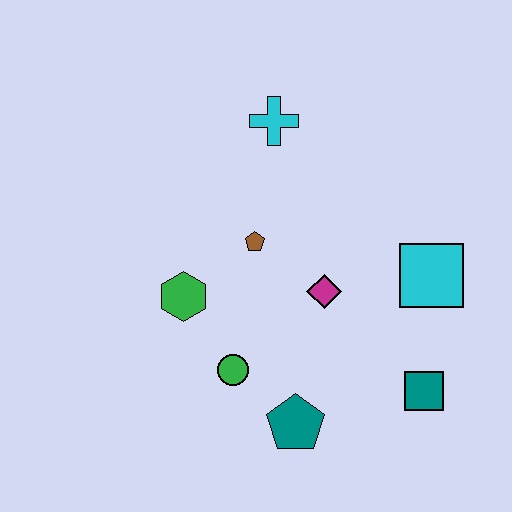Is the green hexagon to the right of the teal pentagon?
No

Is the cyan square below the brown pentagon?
Yes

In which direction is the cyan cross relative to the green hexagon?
The cyan cross is above the green hexagon.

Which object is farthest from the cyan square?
The green hexagon is farthest from the cyan square.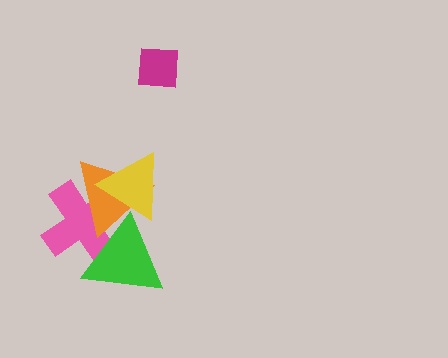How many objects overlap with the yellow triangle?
3 objects overlap with the yellow triangle.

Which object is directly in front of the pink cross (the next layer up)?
The orange triangle is directly in front of the pink cross.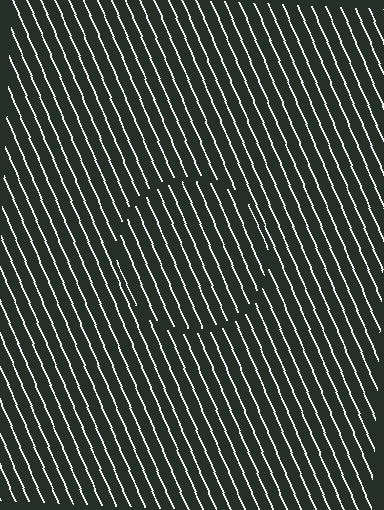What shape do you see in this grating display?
An illusory circle. The interior of the shape contains the same grating, shifted by half a period — the contour is defined by the phase discontinuity where line-ends from the inner and outer gratings abut.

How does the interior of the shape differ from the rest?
The interior of the shape contains the same grating, shifted by half a period — the contour is defined by the phase discontinuity where line-ends from the inner and outer gratings abut.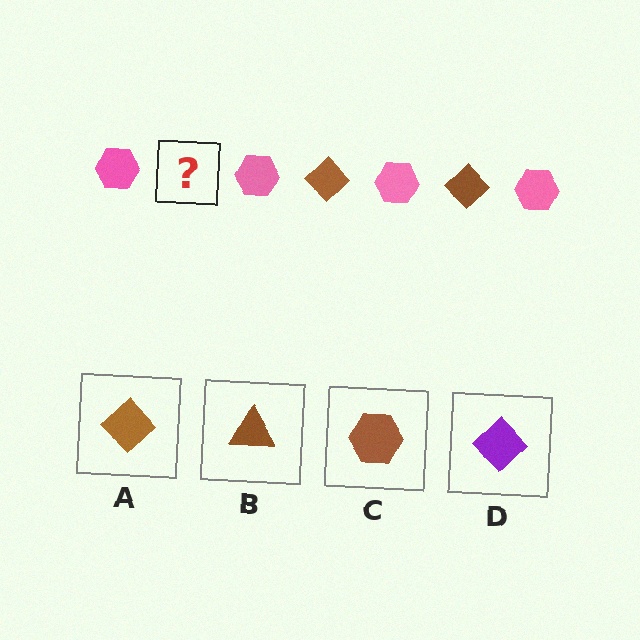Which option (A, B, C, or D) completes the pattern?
A.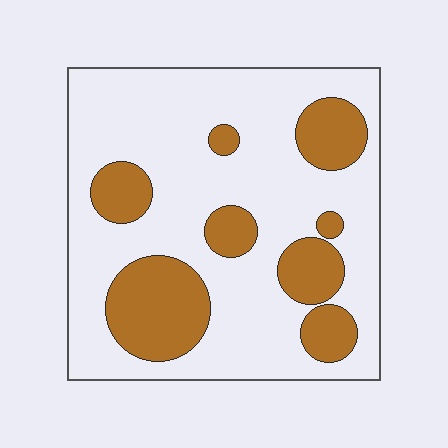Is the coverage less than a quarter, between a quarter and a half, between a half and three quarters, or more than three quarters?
Between a quarter and a half.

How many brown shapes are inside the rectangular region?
8.